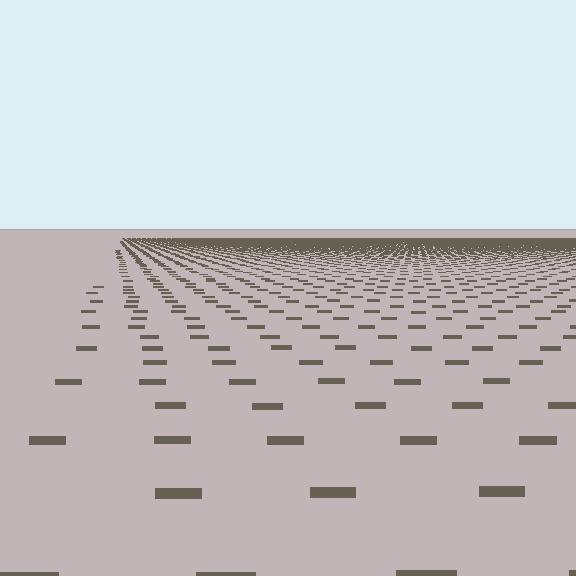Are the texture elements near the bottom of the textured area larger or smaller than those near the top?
Larger. Near the bottom, elements are closer to the viewer and appear at a bigger on-screen size.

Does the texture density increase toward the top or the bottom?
Density increases toward the top.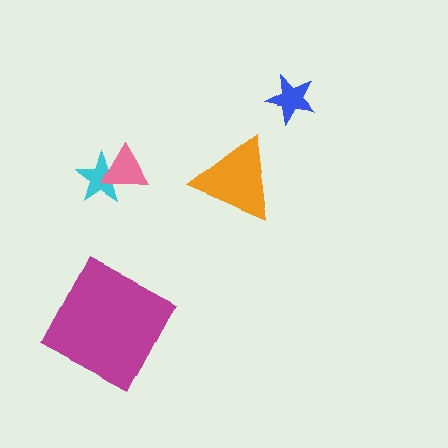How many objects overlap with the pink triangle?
1 object overlaps with the pink triangle.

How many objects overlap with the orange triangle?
0 objects overlap with the orange triangle.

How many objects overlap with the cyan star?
1 object overlaps with the cyan star.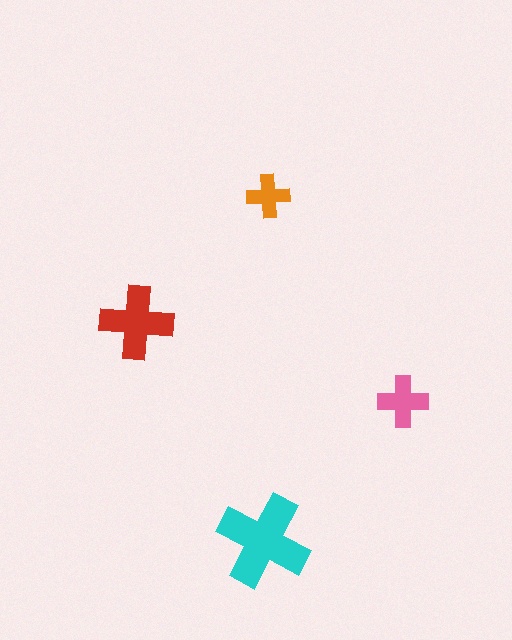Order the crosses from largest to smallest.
the cyan one, the red one, the pink one, the orange one.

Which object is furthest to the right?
The pink cross is rightmost.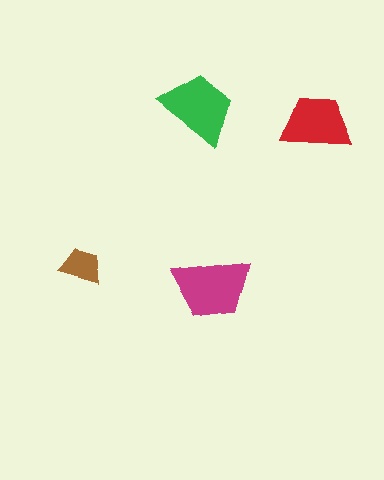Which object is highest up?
The green trapezoid is topmost.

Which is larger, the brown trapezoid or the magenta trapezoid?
The magenta one.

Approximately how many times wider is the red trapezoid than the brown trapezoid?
About 1.5 times wider.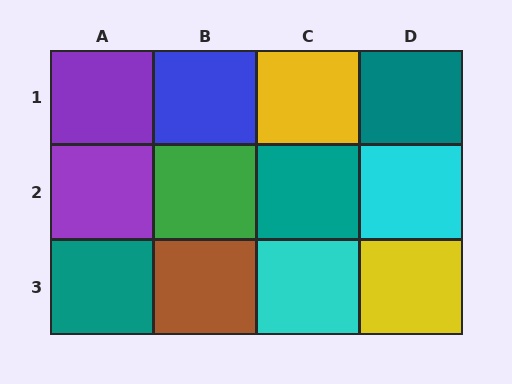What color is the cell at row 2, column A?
Purple.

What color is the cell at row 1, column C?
Yellow.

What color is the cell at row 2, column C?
Teal.